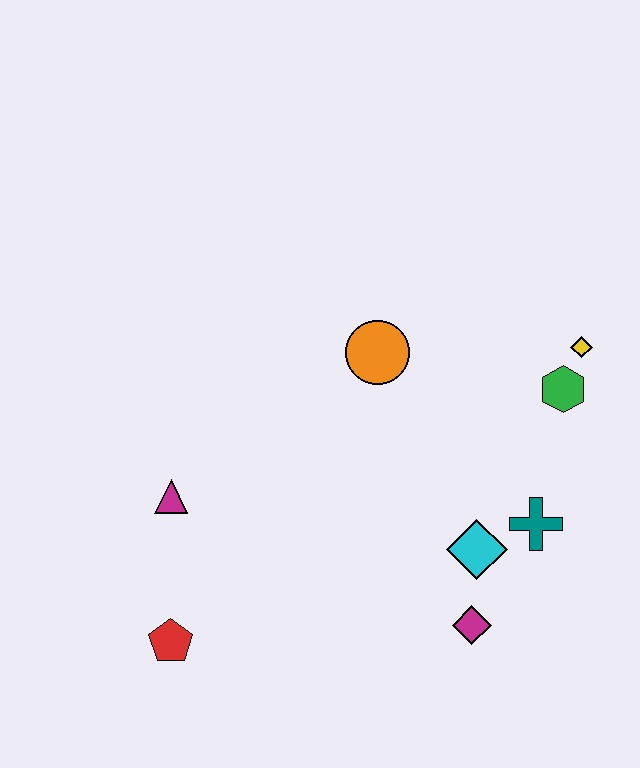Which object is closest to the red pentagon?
The magenta triangle is closest to the red pentagon.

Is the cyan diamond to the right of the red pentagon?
Yes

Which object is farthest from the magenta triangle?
The yellow diamond is farthest from the magenta triangle.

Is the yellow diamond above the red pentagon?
Yes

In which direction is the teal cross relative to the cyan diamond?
The teal cross is to the right of the cyan diamond.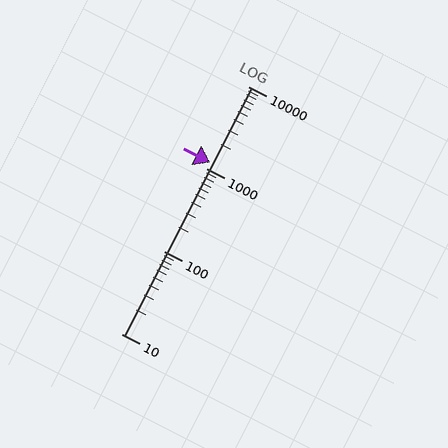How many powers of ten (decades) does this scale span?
The scale spans 3 decades, from 10 to 10000.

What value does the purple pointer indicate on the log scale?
The pointer indicates approximately 1200.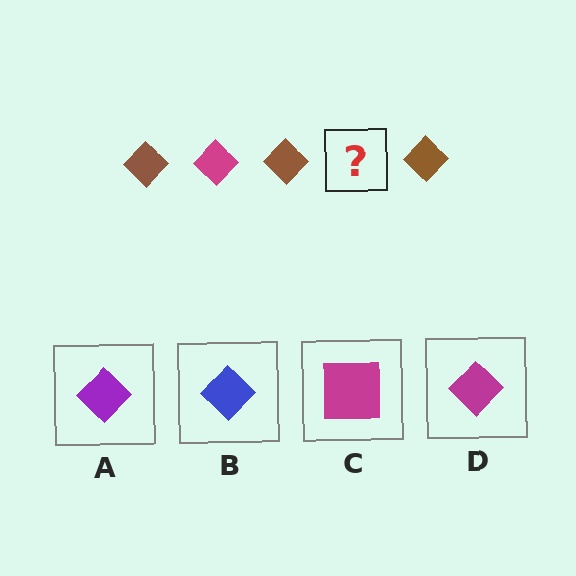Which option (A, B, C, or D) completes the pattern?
D.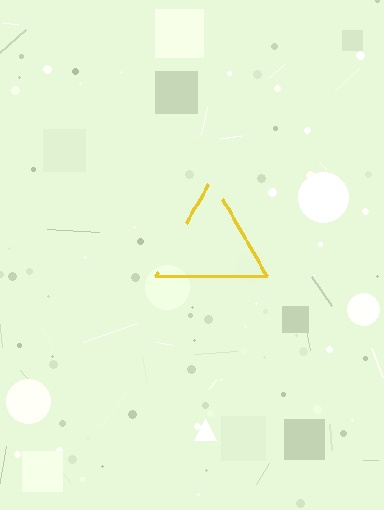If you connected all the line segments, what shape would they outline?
They would outline a triangle.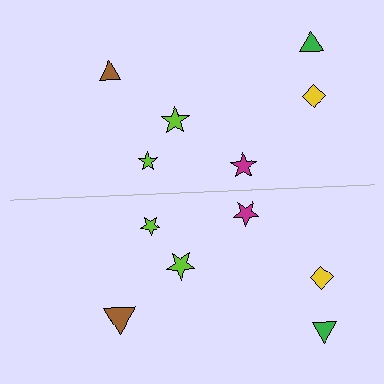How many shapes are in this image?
There are 12 shapes in this image.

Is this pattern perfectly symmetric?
No, the pattern is not perfectly symmetric. The brown triangle on the bottom side has a different size than its mirror counterpart.